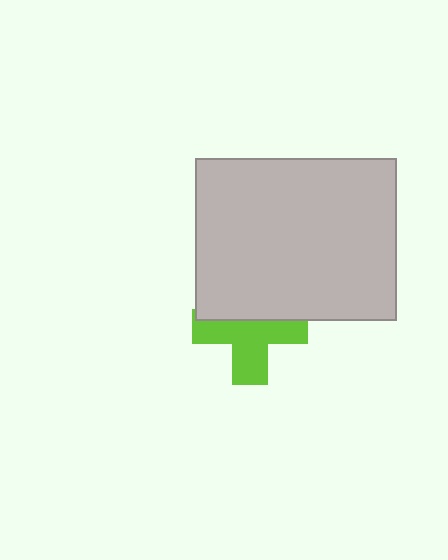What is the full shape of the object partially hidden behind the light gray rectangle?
The partially hidden object is a lime cross.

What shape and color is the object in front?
The object in front is a light gray rectangle.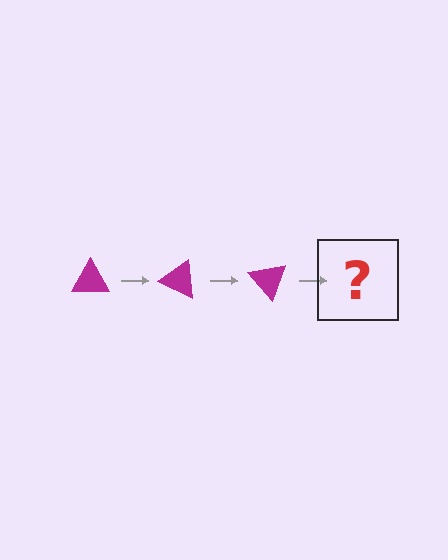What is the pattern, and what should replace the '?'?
The pattern is that the triangle rotates 25 degrees each step. The '?' should be a magenta triangle rotated 75 degrees.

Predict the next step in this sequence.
The next step is a magenta triangle rotated 75 degrees.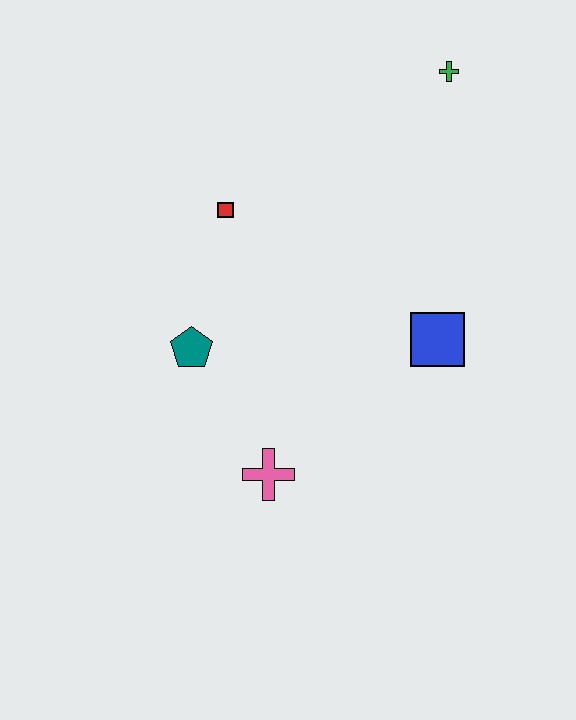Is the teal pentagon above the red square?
No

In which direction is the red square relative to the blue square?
The red square is to the left of the blue square.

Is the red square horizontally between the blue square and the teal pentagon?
Yes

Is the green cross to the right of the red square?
Yes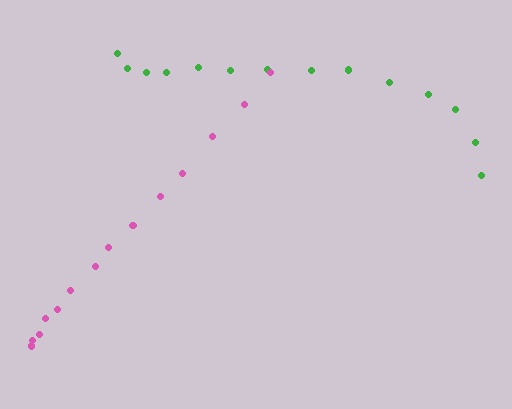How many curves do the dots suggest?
There are 2 distinct paths.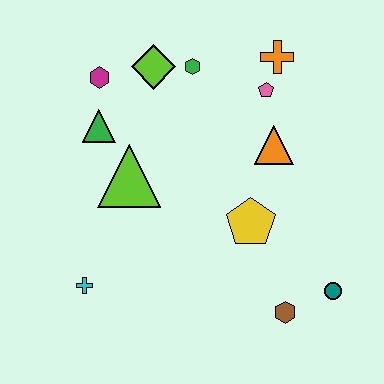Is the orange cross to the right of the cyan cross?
Yes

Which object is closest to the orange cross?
The pink pentagon is closest to the orange cross.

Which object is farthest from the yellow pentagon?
The magenta hexagon is farthest from the yellow pentagon.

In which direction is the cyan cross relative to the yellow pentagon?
The cyan cross is to the left of the yellow pentagon.